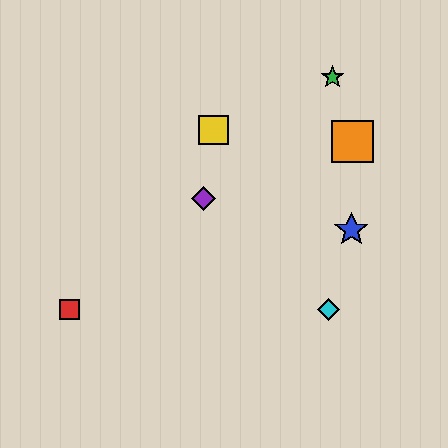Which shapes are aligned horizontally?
The red square, the cyan diamond are aligned horizontally.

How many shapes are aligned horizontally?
2 shapes (the red square, the cyan diamond) are aligned horizontally.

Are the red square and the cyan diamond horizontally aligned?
Yes, both are at y≈309.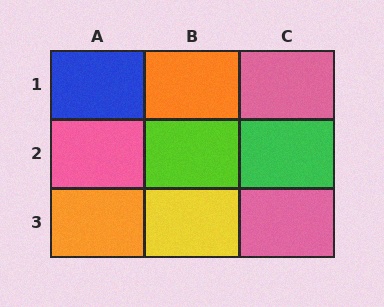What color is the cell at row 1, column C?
Pink.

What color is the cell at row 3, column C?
Pink.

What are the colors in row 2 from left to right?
Pink, lime, green.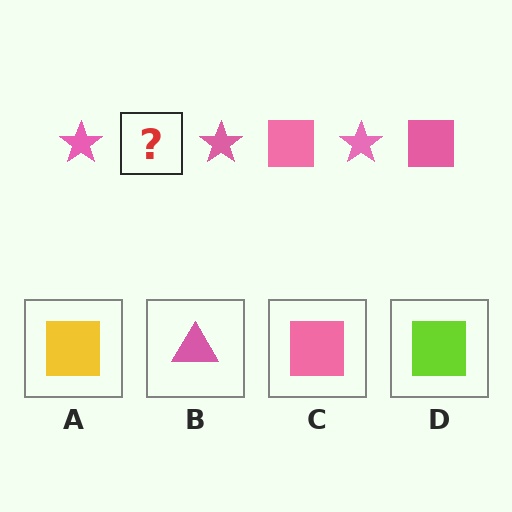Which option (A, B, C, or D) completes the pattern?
C.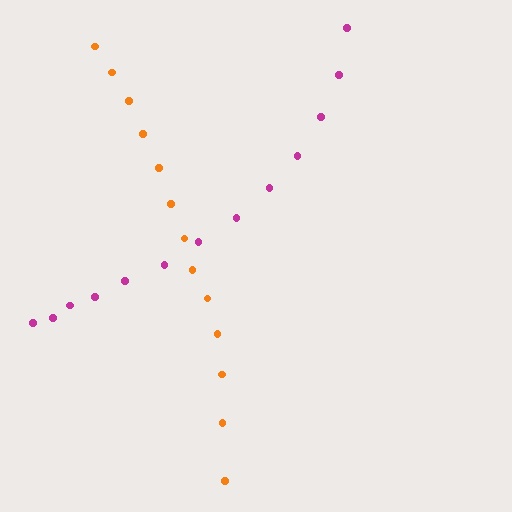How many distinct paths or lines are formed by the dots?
There are 2 distinct paths.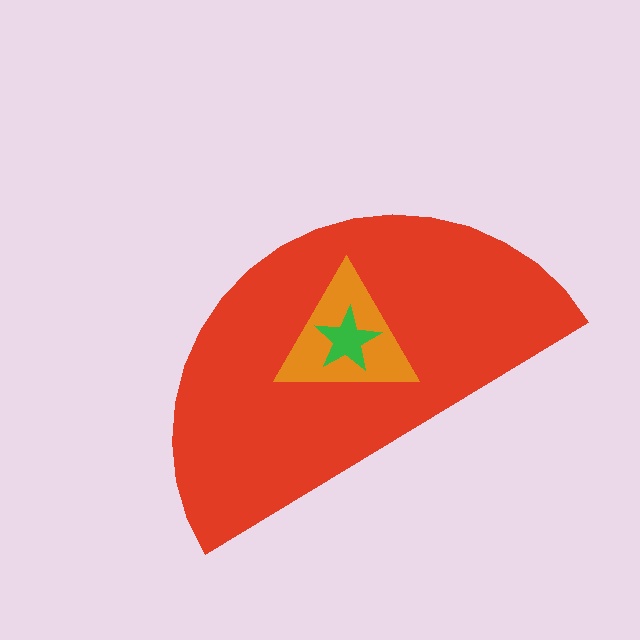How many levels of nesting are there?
3.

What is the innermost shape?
The green star.